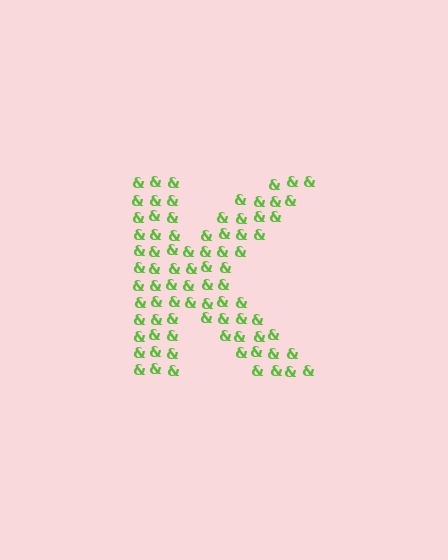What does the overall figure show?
The overall figure shows the letter K.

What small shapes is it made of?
It is made of small ampersands.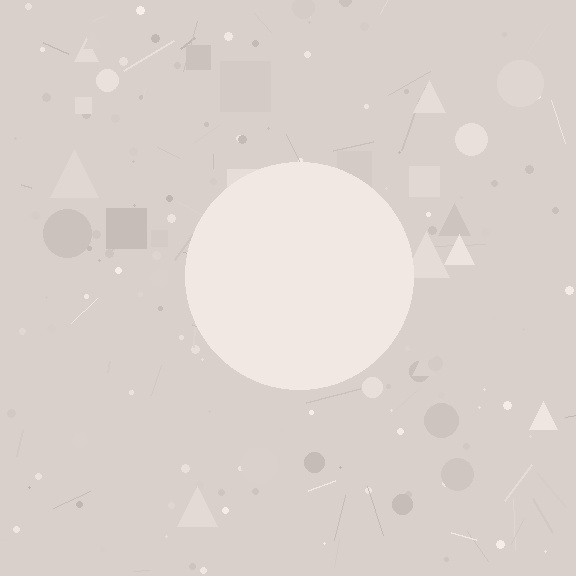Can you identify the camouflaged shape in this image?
The camouflaged shape is a circle.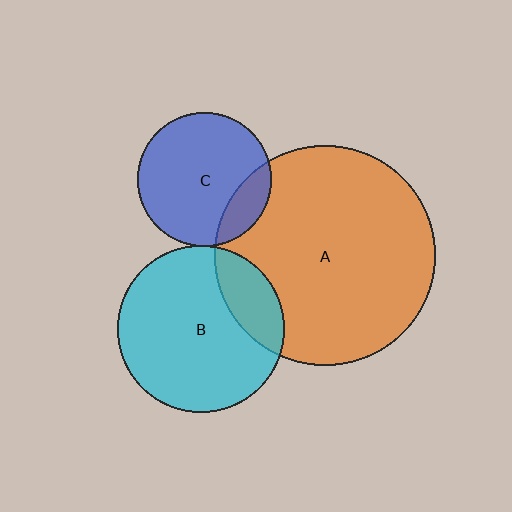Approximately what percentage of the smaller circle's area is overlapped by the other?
Approximately 5%.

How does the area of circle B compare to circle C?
Approximately 1.5 times.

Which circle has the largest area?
Circle A (orange).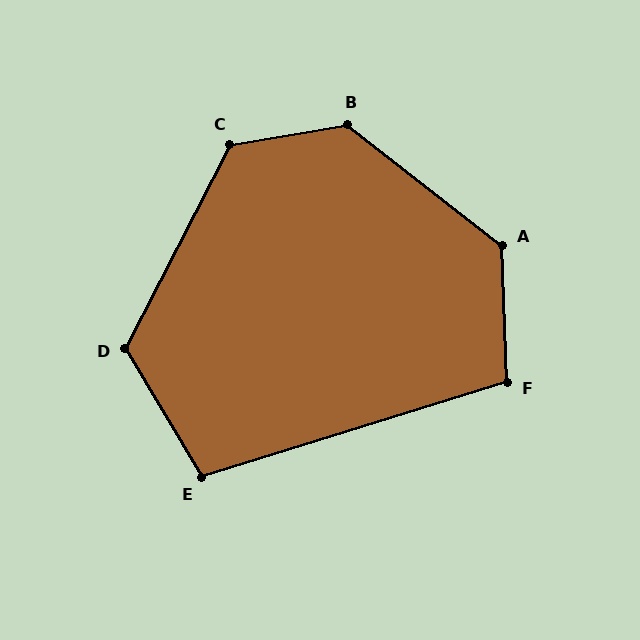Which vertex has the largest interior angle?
B, at approximately 133 degrees.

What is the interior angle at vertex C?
Approximately 127 degrees (obtuse).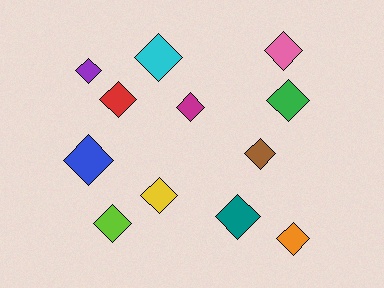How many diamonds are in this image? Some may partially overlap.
There are 12 diamonds.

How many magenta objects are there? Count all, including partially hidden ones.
There is 1 magenta object.